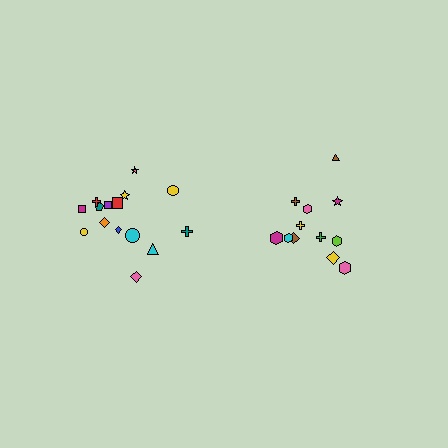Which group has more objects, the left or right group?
The left group.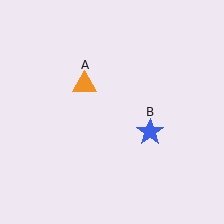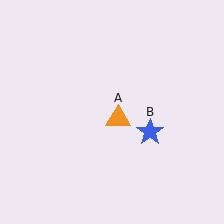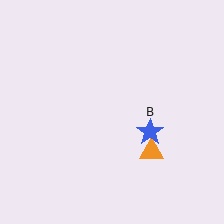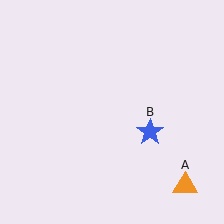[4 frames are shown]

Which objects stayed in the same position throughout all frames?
Blue star (object B) remained stationary.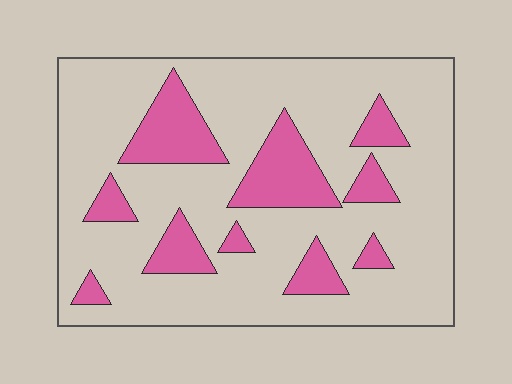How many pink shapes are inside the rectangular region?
10.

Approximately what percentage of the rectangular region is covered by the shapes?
Approximately 20%.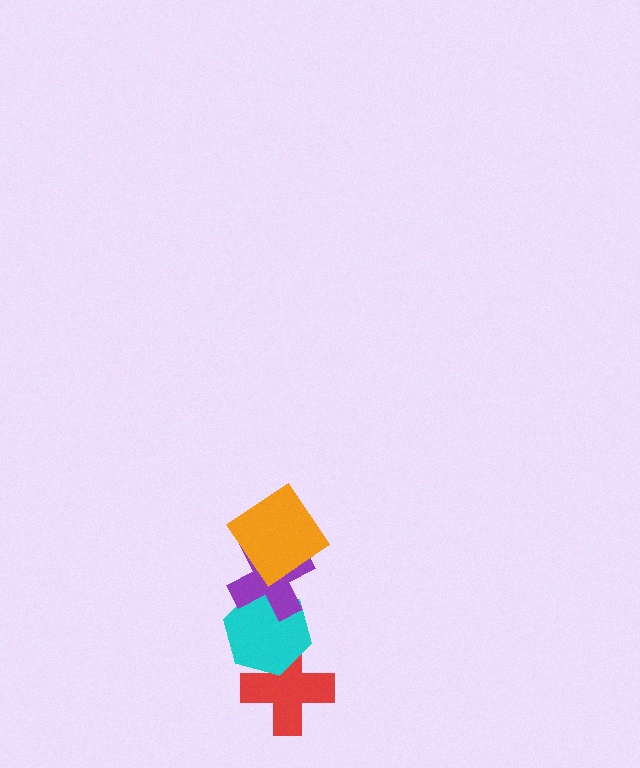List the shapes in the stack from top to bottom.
From top to bottom: the orange diamond, the purple cross, the cyan hexagon, the red cross.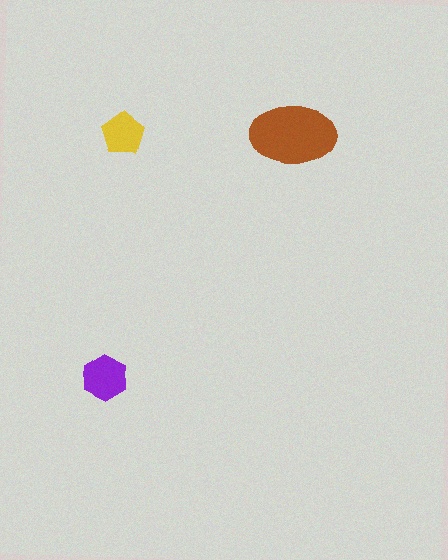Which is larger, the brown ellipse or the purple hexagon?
The brown ellipse.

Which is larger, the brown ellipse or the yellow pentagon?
The brown ellipse.